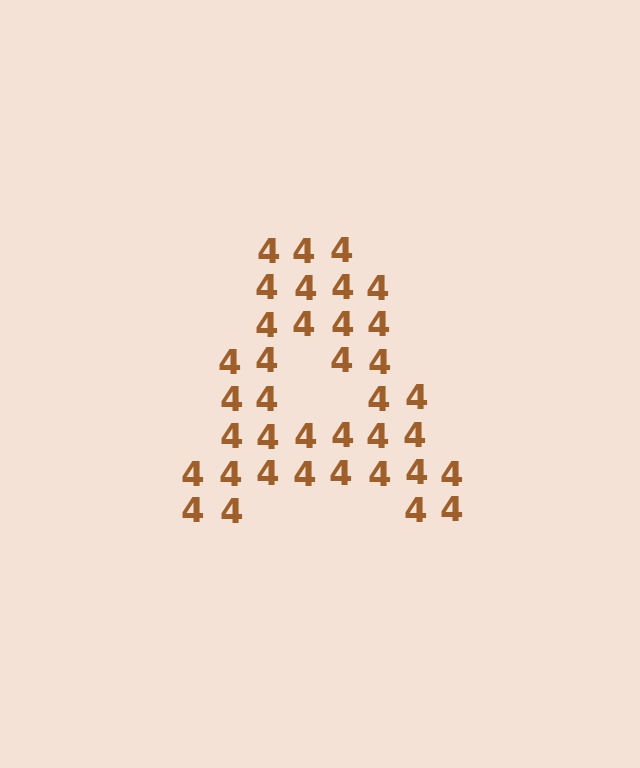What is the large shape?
The large shape is the letter A.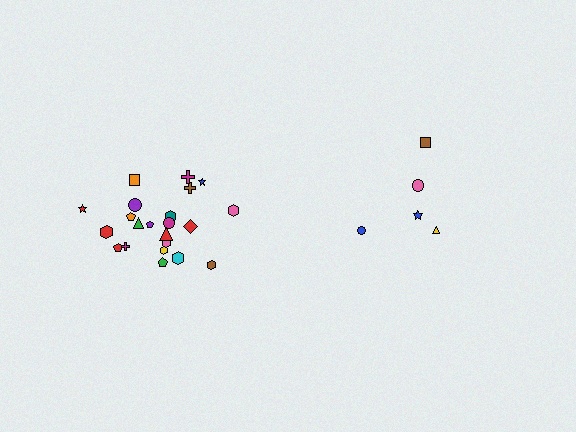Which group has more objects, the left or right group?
The left group.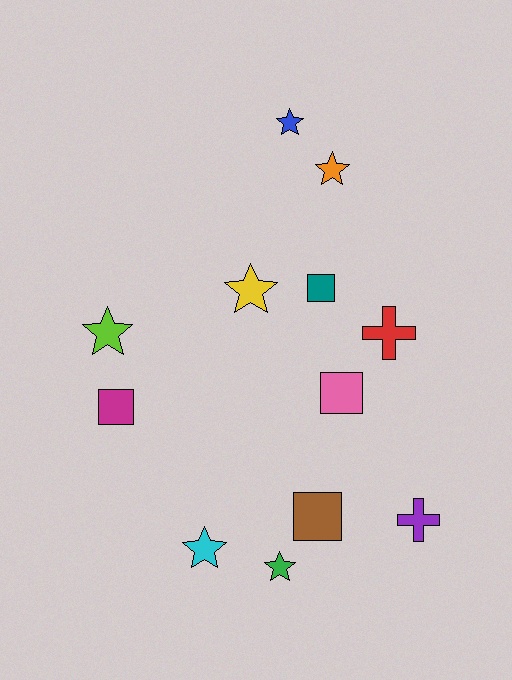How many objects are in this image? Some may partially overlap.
There are 12 objects.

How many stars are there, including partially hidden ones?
There are 6 stars.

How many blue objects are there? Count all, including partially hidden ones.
There is 1 blue object.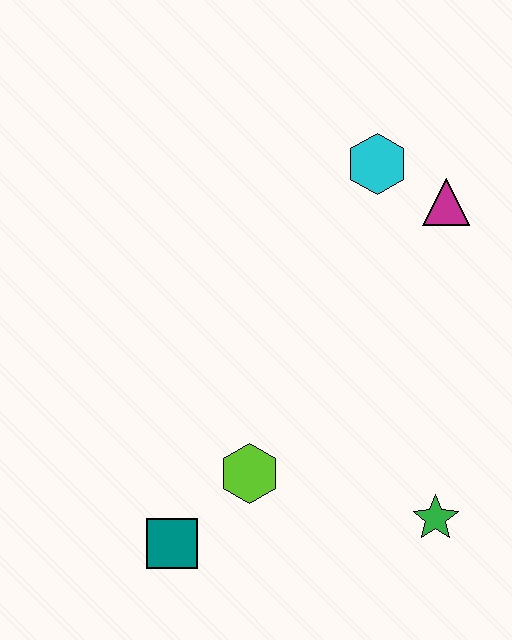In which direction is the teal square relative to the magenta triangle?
The teal square is below the magenta triangle.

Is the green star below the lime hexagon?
Yes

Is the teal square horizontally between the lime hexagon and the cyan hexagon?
No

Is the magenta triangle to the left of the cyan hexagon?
No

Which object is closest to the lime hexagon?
The teal square is closest to the lime hexagon.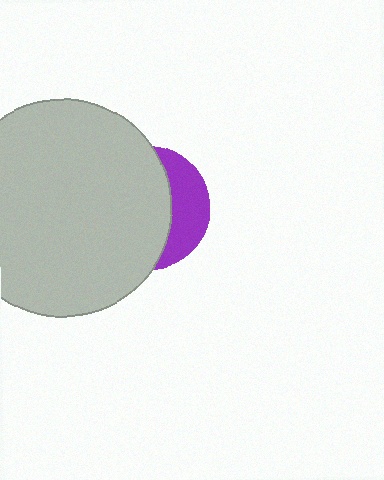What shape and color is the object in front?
The object in front is a light gray circle.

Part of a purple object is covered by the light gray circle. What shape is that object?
It is a circle.